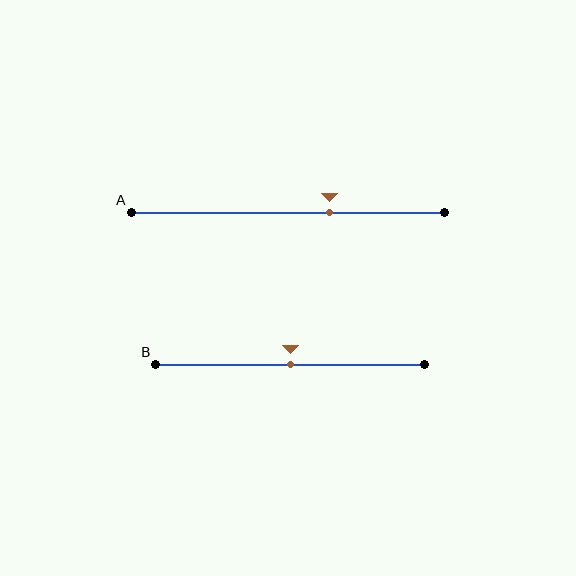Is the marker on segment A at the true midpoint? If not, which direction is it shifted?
No, the marker on segment A is shifted to the right by about 13% of the segment length.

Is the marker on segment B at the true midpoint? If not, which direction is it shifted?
Yes, the marker on segment B is at the true midpoint.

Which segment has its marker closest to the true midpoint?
Segment B has its marker closest to the true midpoint.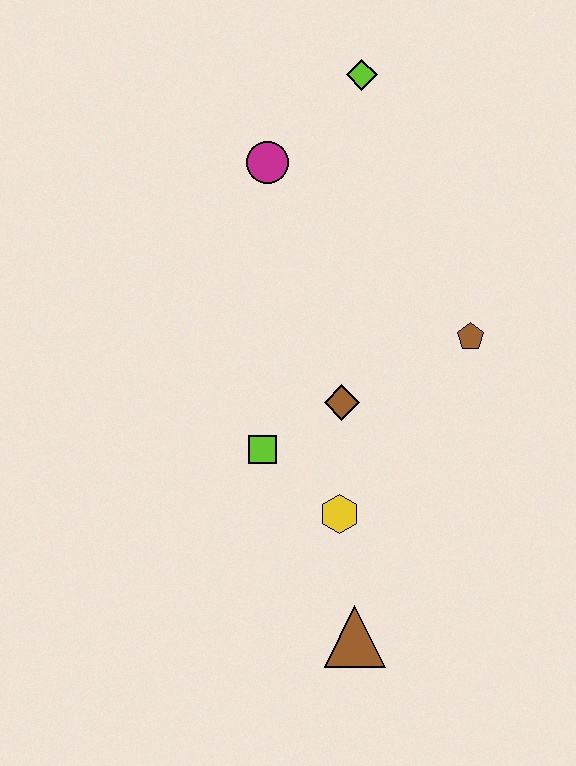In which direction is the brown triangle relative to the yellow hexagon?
The brown triangle is below the yellow hexagon.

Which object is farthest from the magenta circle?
The brown triangle is farthest from the magenta circle.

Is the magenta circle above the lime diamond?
No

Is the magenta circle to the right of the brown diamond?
No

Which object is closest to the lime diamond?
The magenta circle is closest to the lime diamond.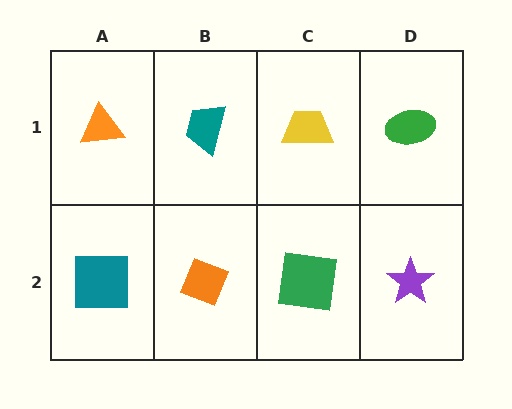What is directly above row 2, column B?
A teal trapezoid.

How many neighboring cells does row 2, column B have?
3.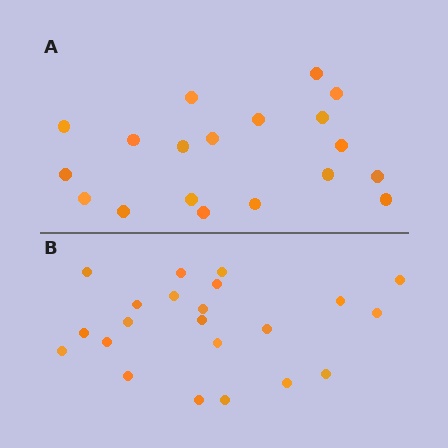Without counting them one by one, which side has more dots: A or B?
Region B (the bottom region) has more dots.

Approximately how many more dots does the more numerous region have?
Region B has just a few more — roughly 2 or 3 more dots than region A.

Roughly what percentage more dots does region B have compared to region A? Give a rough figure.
About 15% more.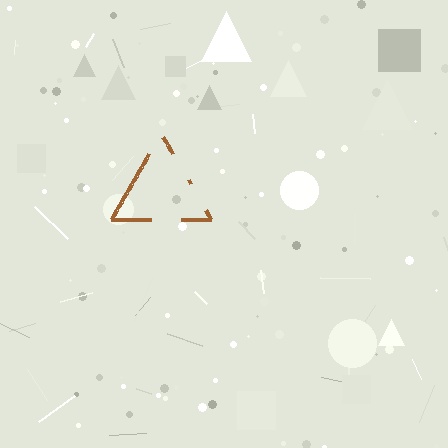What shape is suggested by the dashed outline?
The dashed outline suggests a triangle.